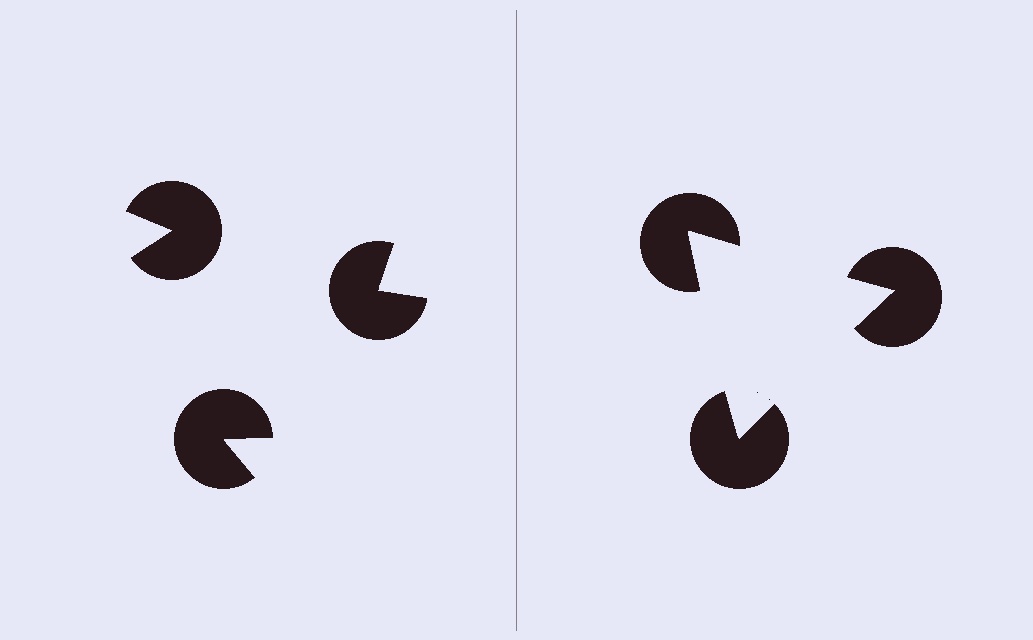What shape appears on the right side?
An illusory triangle.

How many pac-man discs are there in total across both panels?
6 — 3 on each side.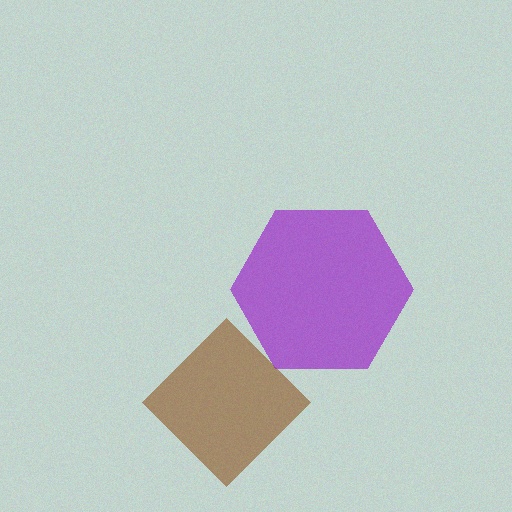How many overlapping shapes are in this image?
There are 2 overlapping shapes in the image.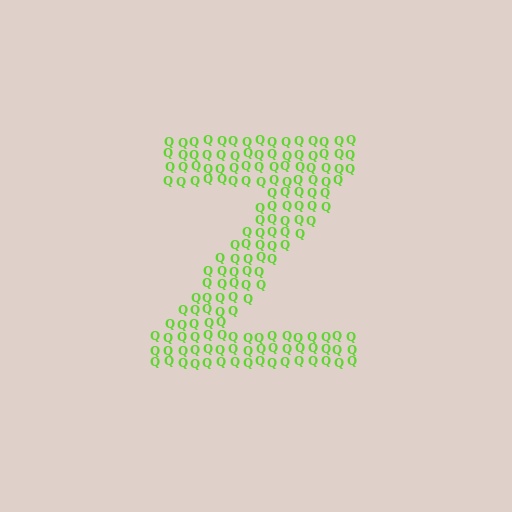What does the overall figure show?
The overall figure shows the letter Z.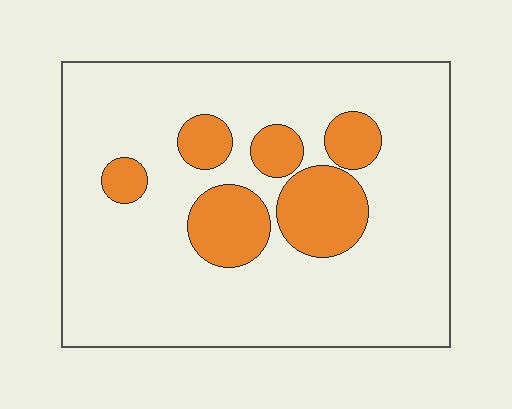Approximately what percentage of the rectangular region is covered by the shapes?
Approximately 20%.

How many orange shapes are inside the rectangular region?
6.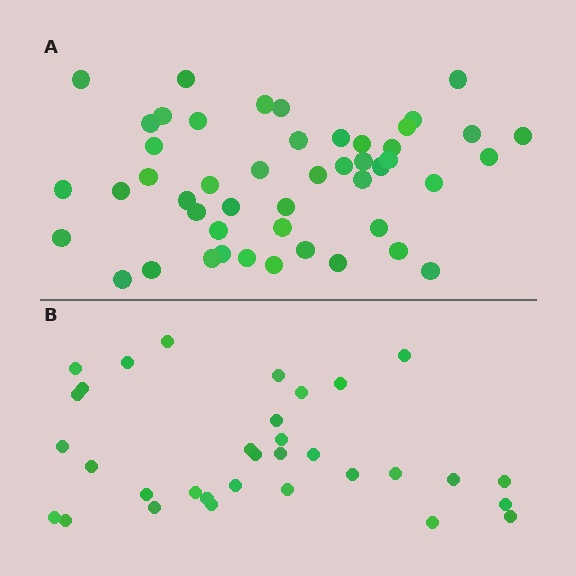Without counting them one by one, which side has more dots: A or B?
Region A (the top region) has more dots.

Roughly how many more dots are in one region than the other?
Region A has approximately 15 more dots than region B.